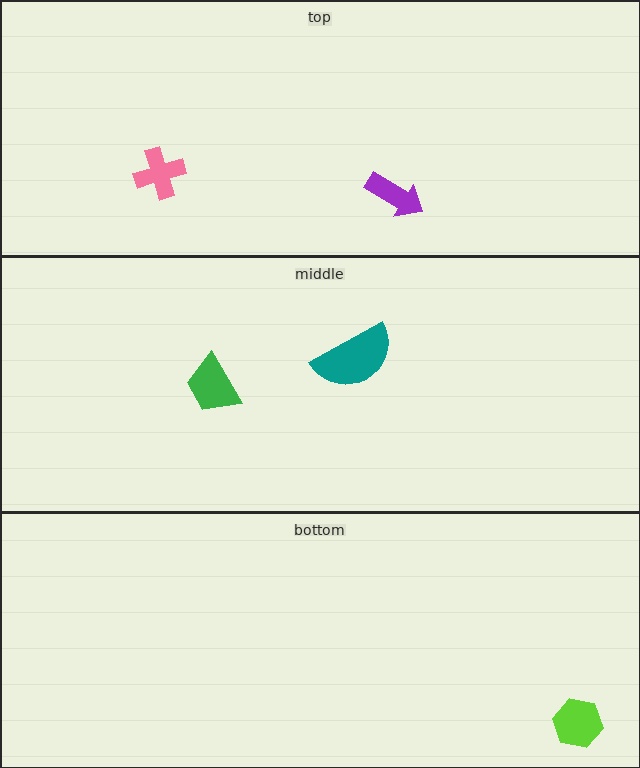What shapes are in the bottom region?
The lime hexagon.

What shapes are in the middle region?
The green trapezoid, the teal semicircle.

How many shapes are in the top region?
2.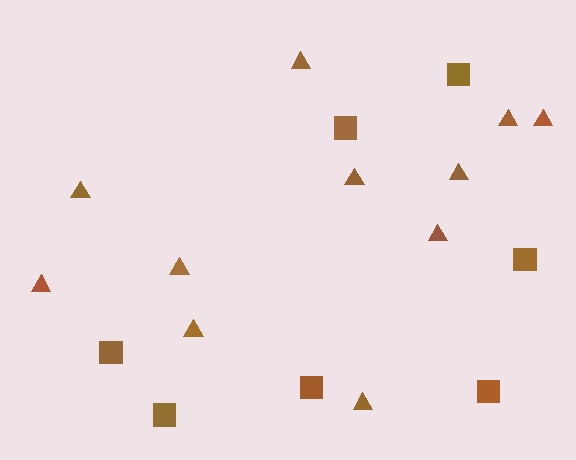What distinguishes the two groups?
There are 2 groups: one group of triangles (11) and one group of squares (7).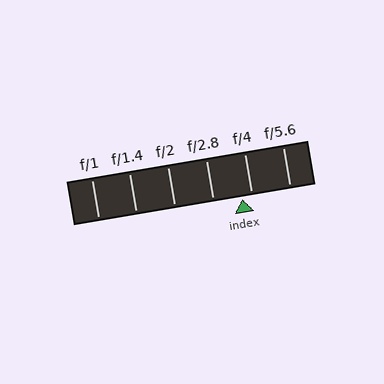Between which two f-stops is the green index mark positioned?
The index mark is between f/2.8 and f/4.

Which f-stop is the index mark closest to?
The index mark is closest to f/4.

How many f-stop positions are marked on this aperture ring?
There are 6 f-stop positions marked.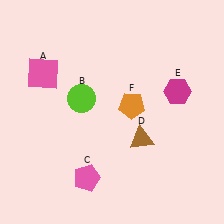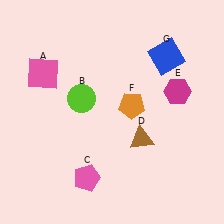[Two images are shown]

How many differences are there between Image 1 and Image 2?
There is 1 difference between the two images.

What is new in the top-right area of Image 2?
A blue square (G) was added in the top-right area of Image 2.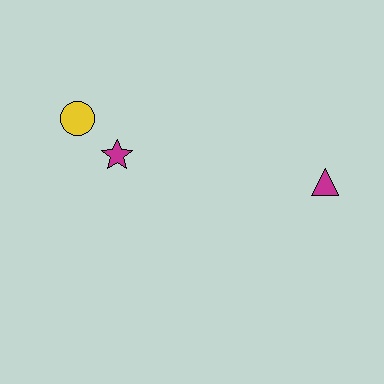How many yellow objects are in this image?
There is 1 yellow object.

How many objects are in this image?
There are 3 objects.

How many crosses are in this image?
There are no crosses.